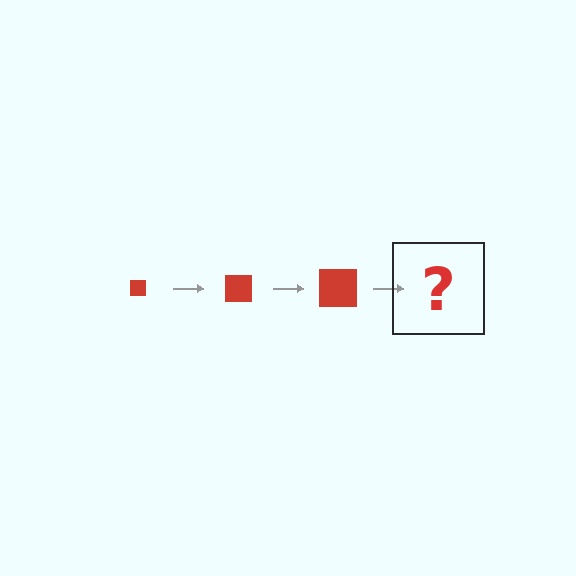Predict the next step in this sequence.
The next step is a red square, larger than the previous one.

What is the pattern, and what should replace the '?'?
The pattern is that the square gets progressively larger each step. The '?' should be a red square, larger than the previous one.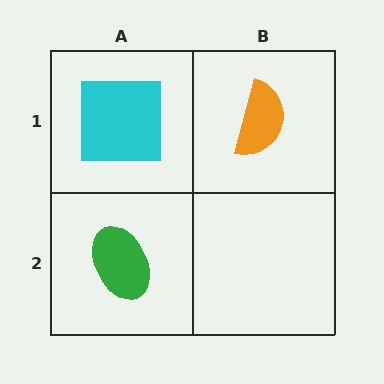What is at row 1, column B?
An orange semicircle.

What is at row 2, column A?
A green ellipse.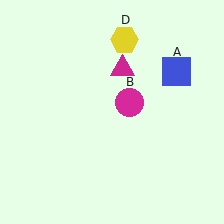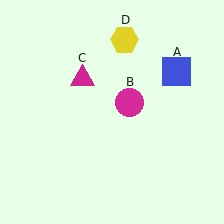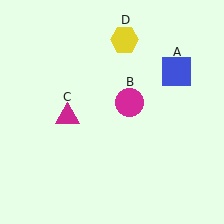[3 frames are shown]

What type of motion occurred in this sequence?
The magenta triangle (object C) rotated counterclockwise around the center of the scene.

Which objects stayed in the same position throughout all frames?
Blue square (object A) and magenta circle (object B) and yellow hexagon (object D) remained stationary.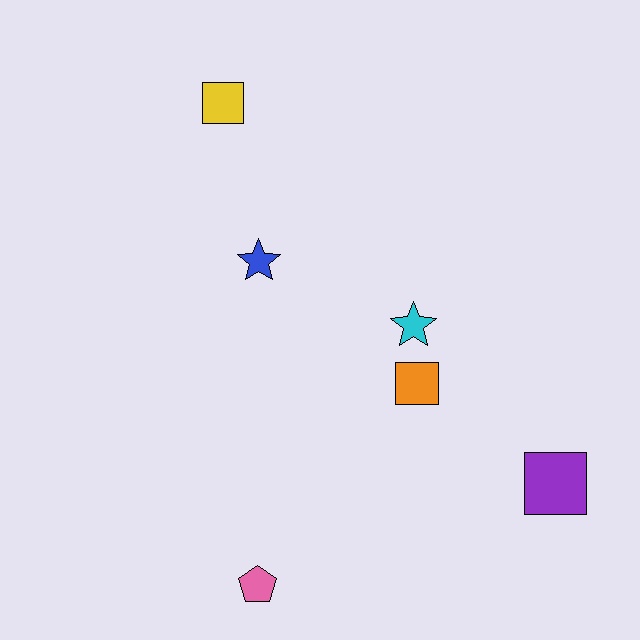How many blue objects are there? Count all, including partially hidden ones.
There is 1 blue object.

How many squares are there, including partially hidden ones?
There are 3 squares.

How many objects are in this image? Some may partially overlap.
There are 6 objects.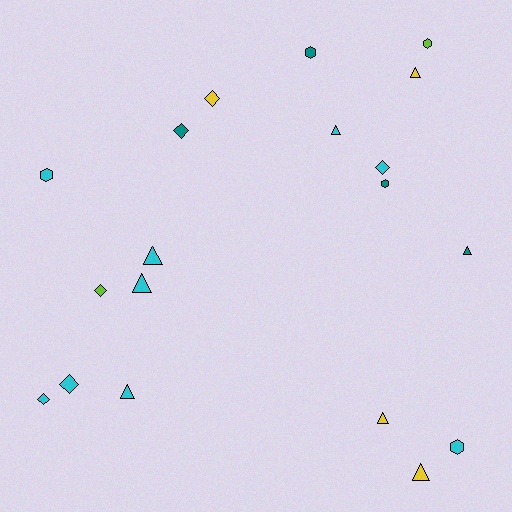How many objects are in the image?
There are 19 objects.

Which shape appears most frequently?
Triangle, with 8 objects.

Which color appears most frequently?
Cyan, with 9 objects.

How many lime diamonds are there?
There is 1 lime diamond.